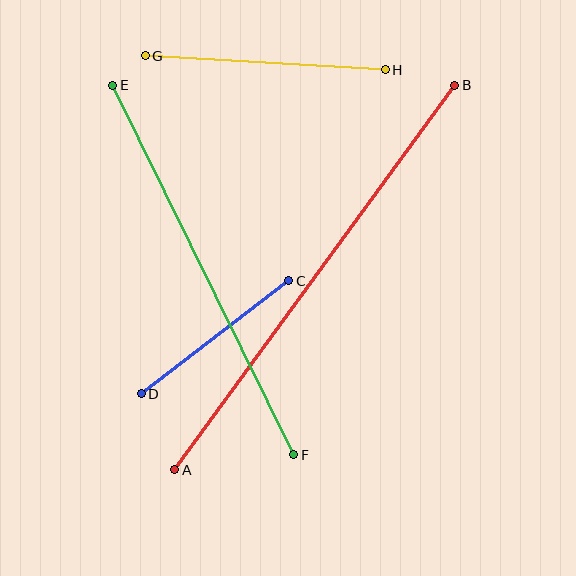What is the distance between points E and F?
The distance is approximately 412 pixels.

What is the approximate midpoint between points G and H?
The midpoint is at approximately (265, 63) pixels.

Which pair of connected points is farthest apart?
Points A and B are farthest apart.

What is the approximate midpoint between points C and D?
The midpoint is at approximately (215, 337) pixels.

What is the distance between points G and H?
The distance is approximately 240 pixels.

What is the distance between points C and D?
The distance is approximately 186 pixels.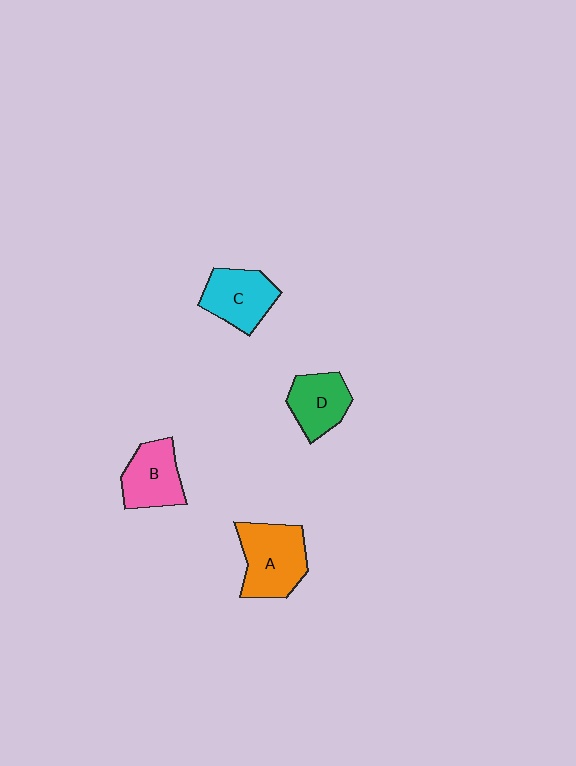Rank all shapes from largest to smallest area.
From largest to smallest: A (orange), C (cyan), B (pink), D (green).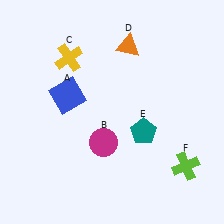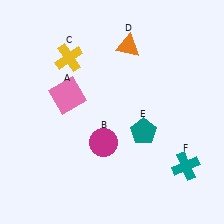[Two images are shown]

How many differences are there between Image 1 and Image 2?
There are 2 differences between the two images.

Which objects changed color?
A changed from blue to pink. F changed from lime to teal.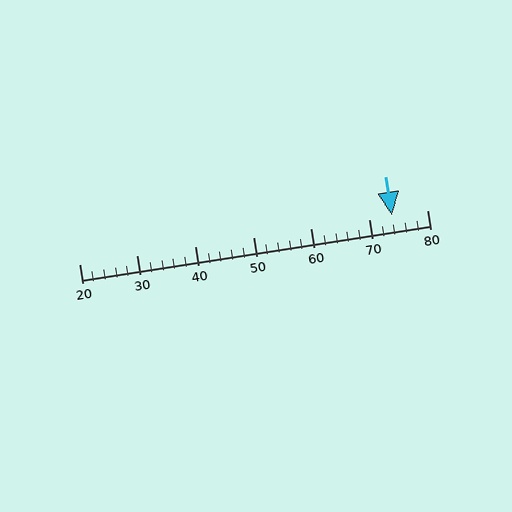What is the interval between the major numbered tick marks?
The major tick marks are spaced 10 units apart.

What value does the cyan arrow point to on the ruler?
The cyan arrow points to approximately 74.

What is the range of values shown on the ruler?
The ruler shows values from 20 to 80.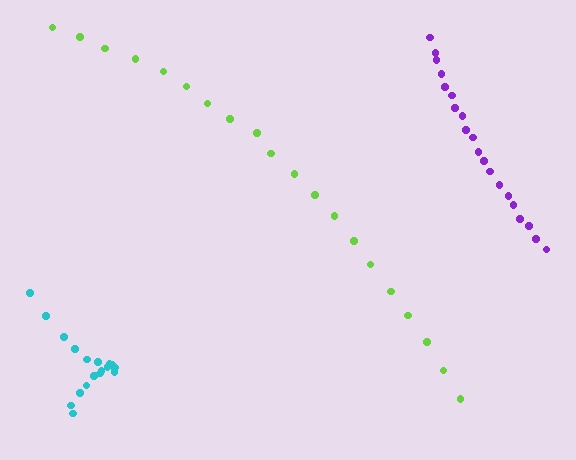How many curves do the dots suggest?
There are 3 distinct paths.